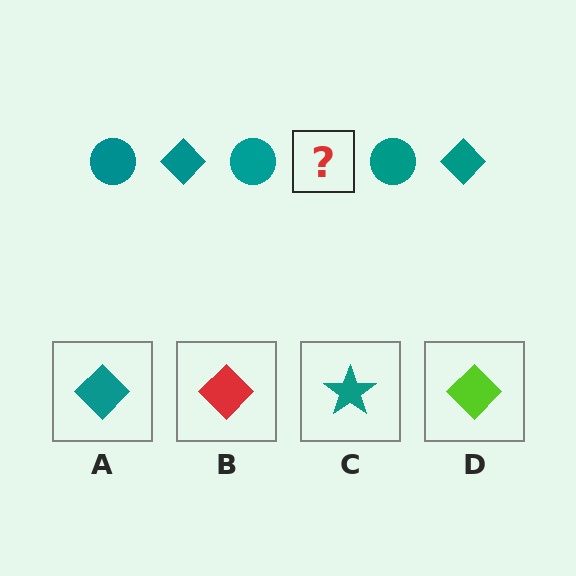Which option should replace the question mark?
Option A.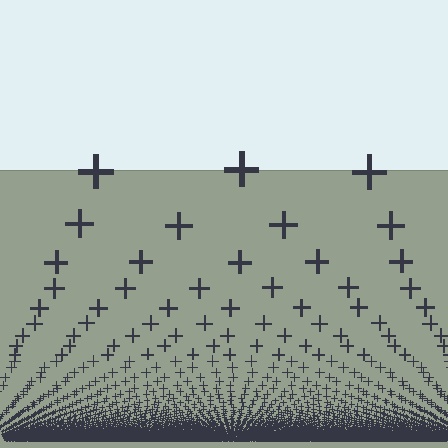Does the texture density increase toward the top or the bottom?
Density increases toward the bottom.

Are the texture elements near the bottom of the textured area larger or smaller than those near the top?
Smaller. The gradient is inverted — elements near the bottom are smaller and denser.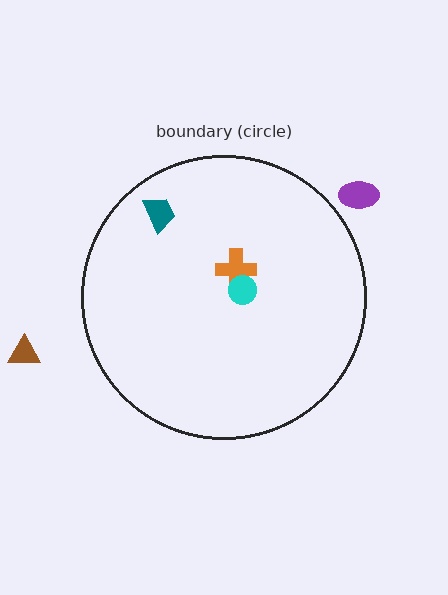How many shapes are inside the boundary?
3 inside, 2 outside.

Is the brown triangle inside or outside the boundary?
Outside.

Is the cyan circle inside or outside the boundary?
Inside.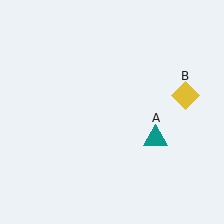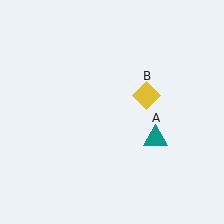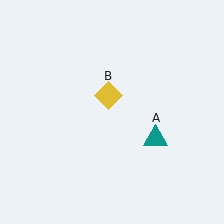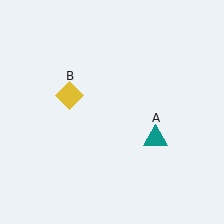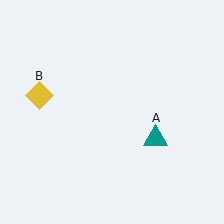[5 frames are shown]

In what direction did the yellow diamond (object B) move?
The yellow diamond (object B) moved left.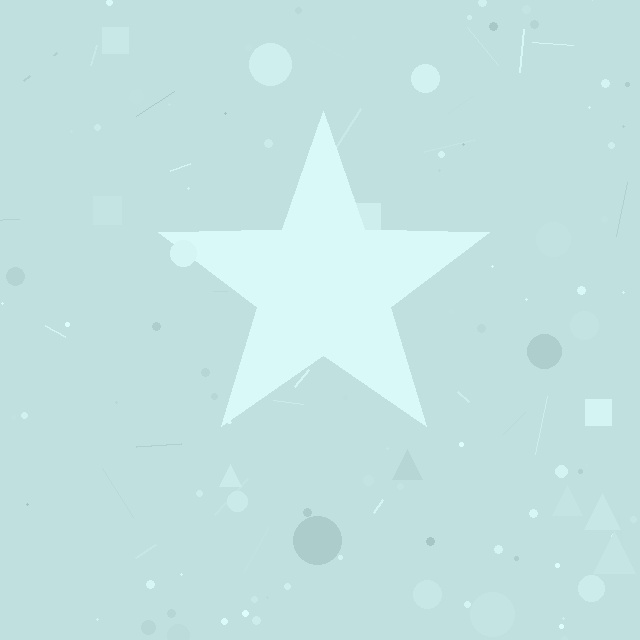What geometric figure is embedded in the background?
A star is embedded in the background.